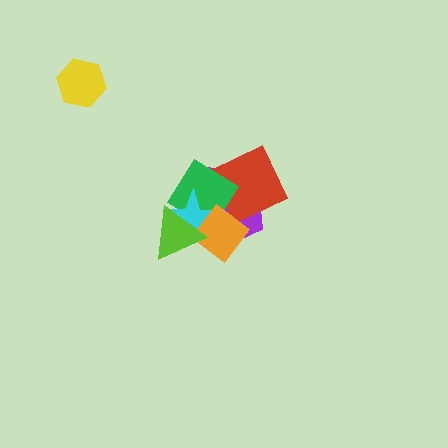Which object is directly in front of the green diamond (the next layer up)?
The cyan star is directly in front of the green diamond.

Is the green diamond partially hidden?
Yes, it is partially covered by another shape.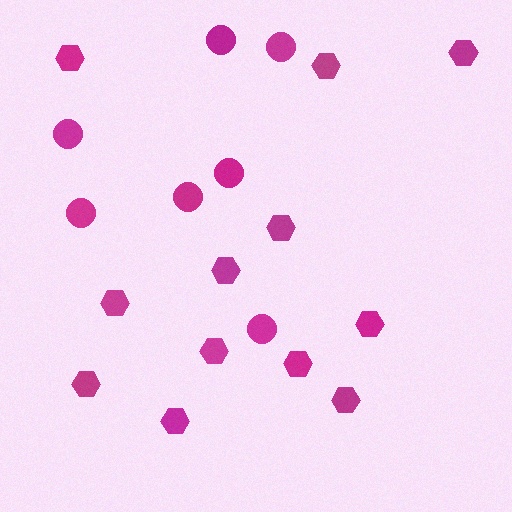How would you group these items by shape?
There are 2 groups: one group of circles (7) and one group of hexagons (12).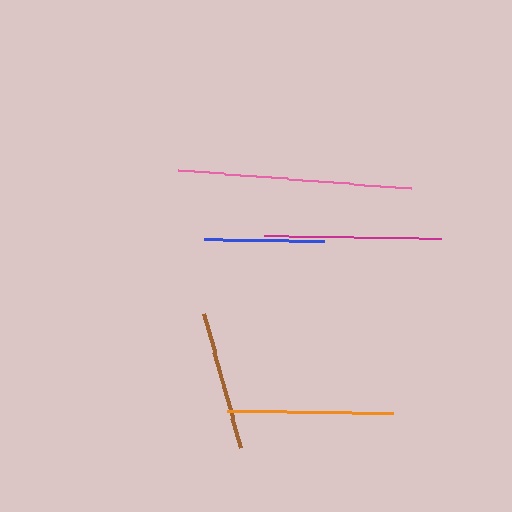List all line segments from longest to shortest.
From longest to shortest: pink, magenta, orange, brown, blue.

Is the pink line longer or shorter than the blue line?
The pink line is longer than the blue line.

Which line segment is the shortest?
The blue line is the shortest at approximately 120 pixels.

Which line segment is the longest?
The pink line is the longest at approximately 233 pixels.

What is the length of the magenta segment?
The magenta segment is approximately 177 pixels long.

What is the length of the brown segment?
The brown segment is approximately 139 pixels long.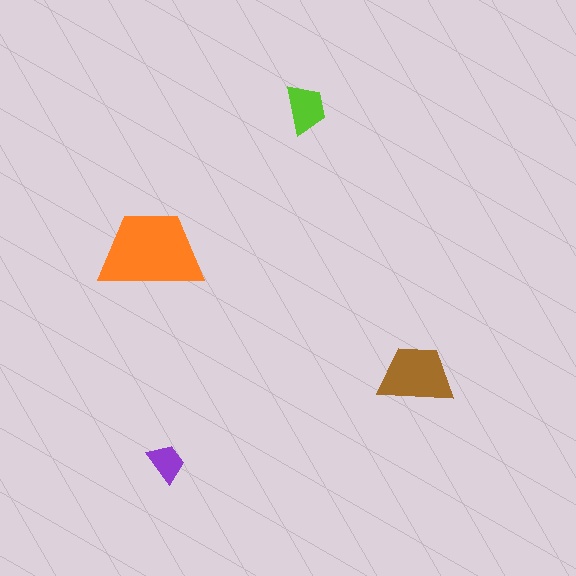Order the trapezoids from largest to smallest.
the orange one, the brown one, the lime one, the purple one.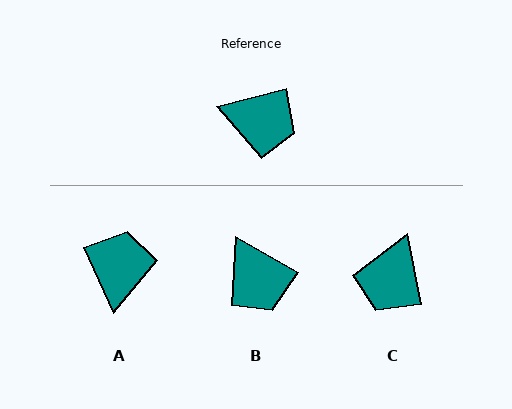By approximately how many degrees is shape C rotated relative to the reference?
Approximately 93 degrees clockwise.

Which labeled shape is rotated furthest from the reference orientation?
A, about 100 degrees away.